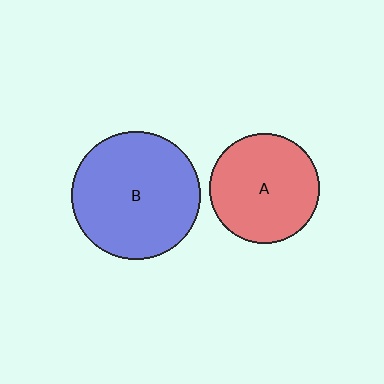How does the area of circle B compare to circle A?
Approximately 1.4 times.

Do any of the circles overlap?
No, none of the circles overlap.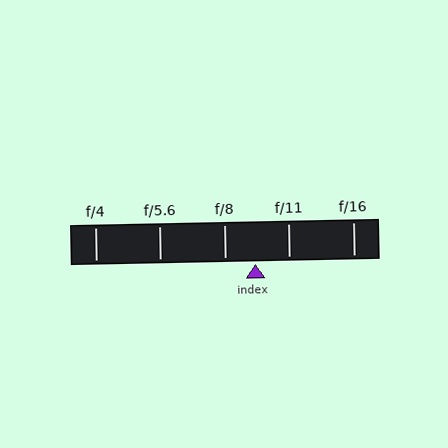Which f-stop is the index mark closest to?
The index mark is closest to f/8.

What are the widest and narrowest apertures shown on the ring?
The widest aperture shown is f/4 and the narrowest is f/16.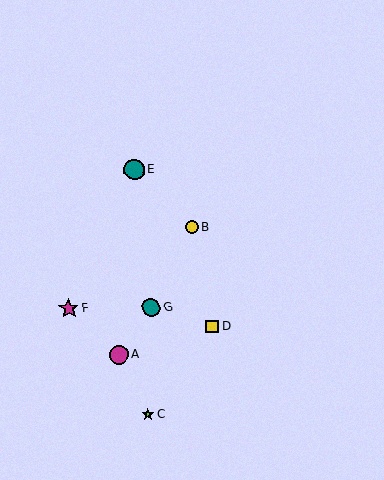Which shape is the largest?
The magenta star (labeled F) is the largest.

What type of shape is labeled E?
Shape E is a teal circle.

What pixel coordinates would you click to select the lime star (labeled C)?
Click at (148, 415) to select the lime star C.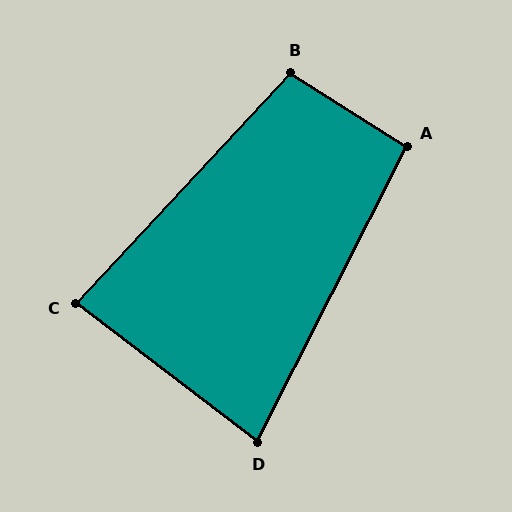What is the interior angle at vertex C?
Approximately 84 degrees (acute).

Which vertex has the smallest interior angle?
D, at approximately 79 degrees.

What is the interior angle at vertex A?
Approximately 96 degrees (obtuse).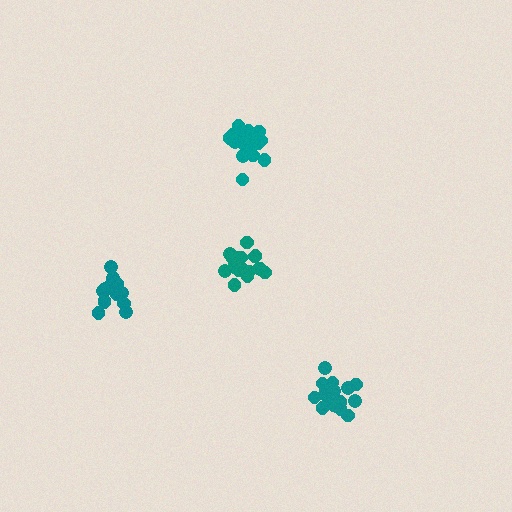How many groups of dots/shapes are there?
There are 4 groups.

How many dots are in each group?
Group 1: 18 dots, Group 2: 18 dots, Group 3: 15 dots, Group 4: 18 dots (69 total).